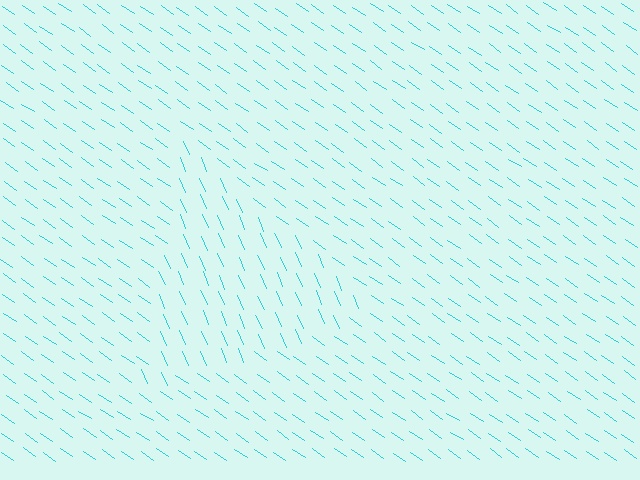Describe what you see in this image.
The image is filled with small cyan line segments. A triangle region in the image has lines oriented differently from the surrounding lines, creating a visible texture boundary.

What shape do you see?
I see a triangle.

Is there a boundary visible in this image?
Yes, there is a texture boundary formed by a change in line orientation.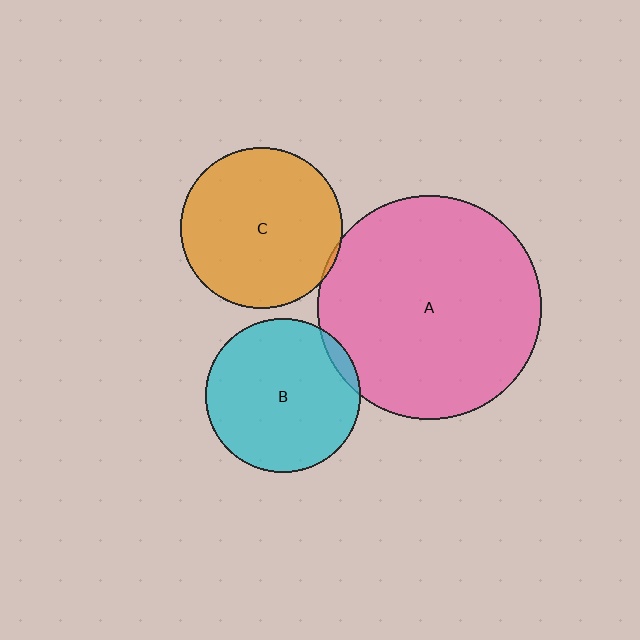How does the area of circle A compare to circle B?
Approximately 2.1 times.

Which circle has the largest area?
Circle A (pink).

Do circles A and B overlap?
Yes.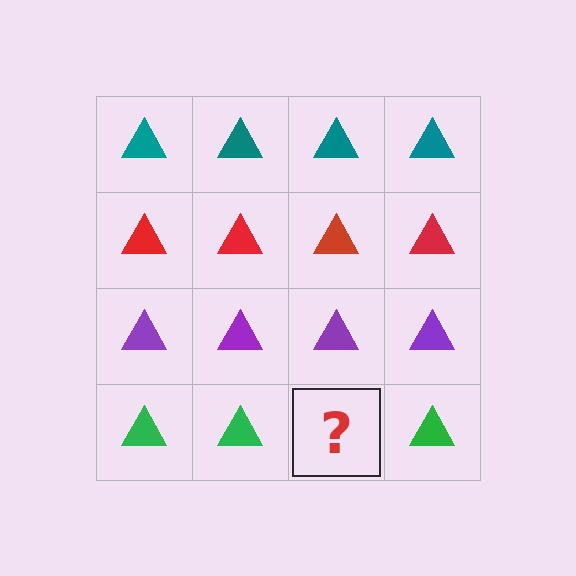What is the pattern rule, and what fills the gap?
The rule is that each row has a consistent color. The gap should be filled with a green triangle.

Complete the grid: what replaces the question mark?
The question mark should be replaced with a green triangle.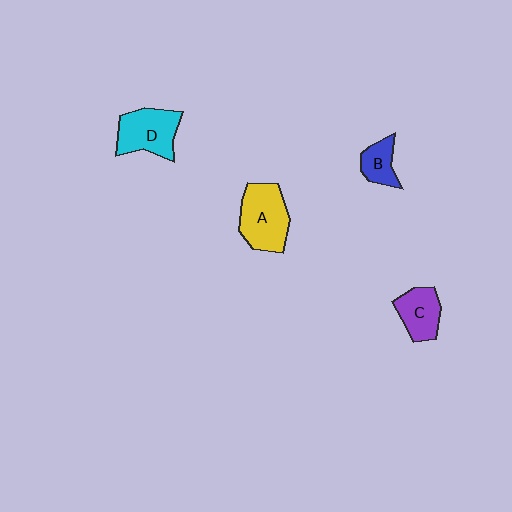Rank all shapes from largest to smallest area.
From largest to smallest: A (yellow), D (cyan), C (purple), B (blue).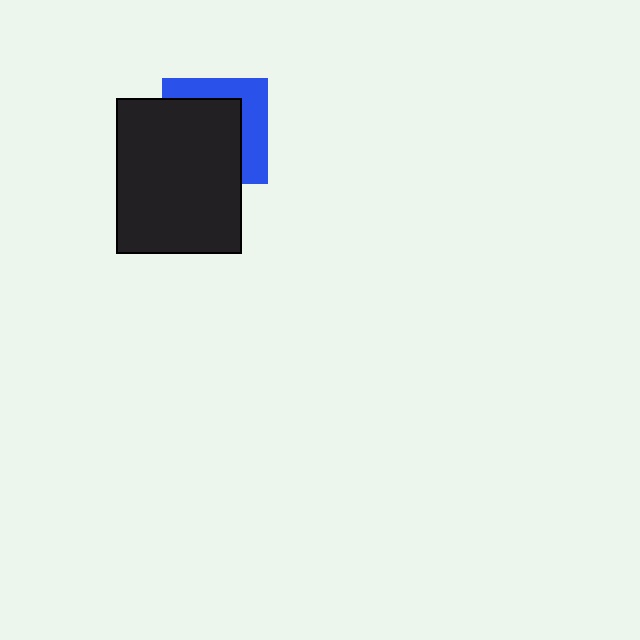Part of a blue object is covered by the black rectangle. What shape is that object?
It is a square.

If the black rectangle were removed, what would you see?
You would see the complete blue square.